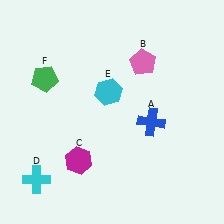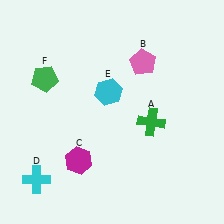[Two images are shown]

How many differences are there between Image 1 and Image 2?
There is 1 difference between the two images.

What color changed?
The cross (A) changed from blue in Image 1 to green in Image 2.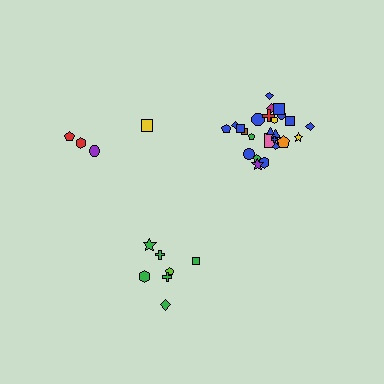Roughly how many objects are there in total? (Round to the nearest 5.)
Roughly 35 objects in total.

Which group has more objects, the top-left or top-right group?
The top-right group.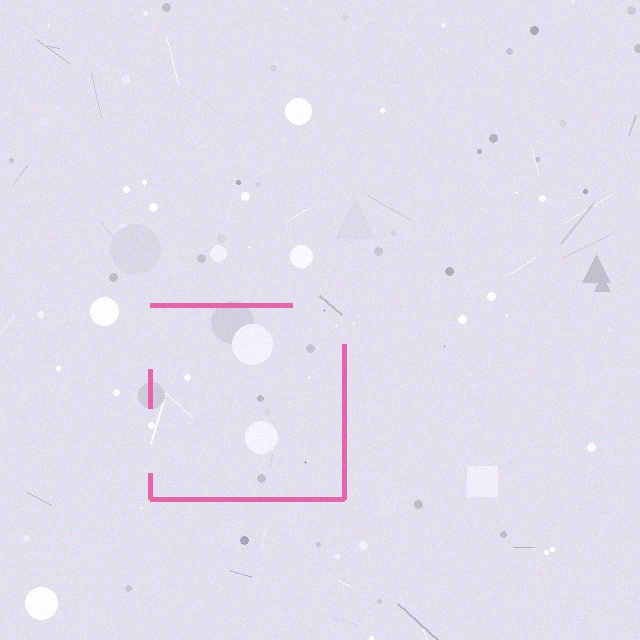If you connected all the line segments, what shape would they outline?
They would outline a square.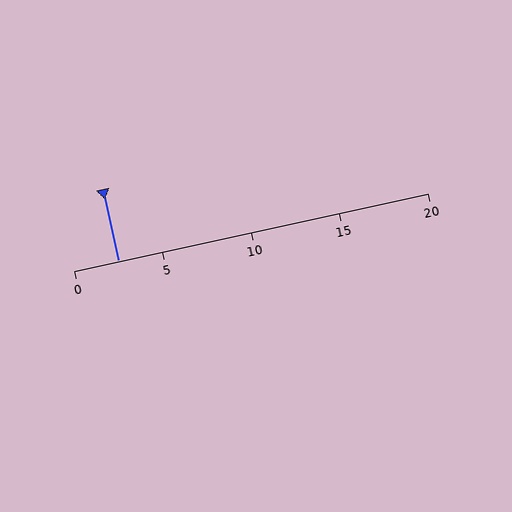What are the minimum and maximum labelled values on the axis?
The axis runs from 0 to 20.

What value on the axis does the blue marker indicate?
The marker indicates approximately 2.5.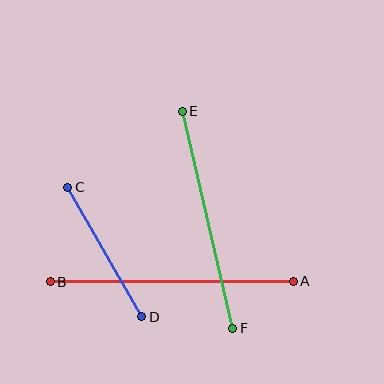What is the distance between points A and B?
The distance is approximately 243 pixels.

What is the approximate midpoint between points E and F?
The midpoint is at approximately (207, 220) pixels.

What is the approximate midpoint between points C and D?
The midpoint is at approximately (105, 252) pixels.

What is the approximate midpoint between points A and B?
The midpoint is at approximately (172, 282) pixels.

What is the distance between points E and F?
The distance is approximately 223 pixels.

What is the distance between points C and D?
The distance is approximately 150 pixels.